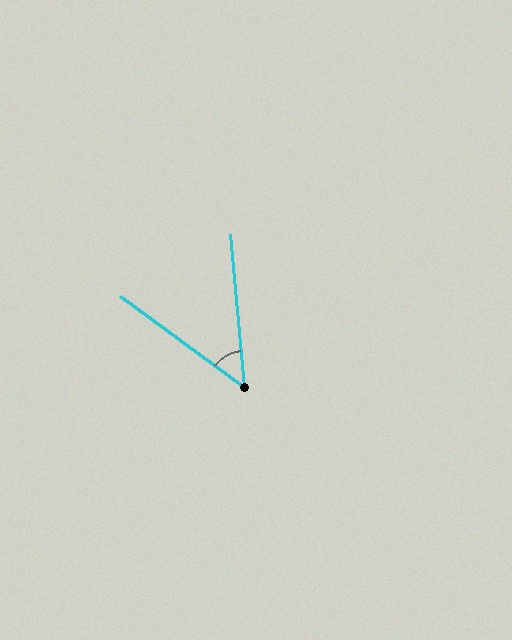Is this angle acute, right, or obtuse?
It is acute.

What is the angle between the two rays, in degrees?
Approximately 49 degrees.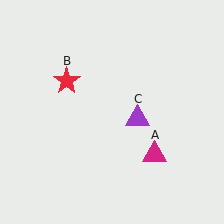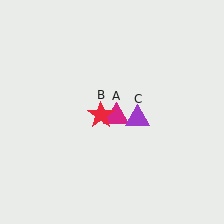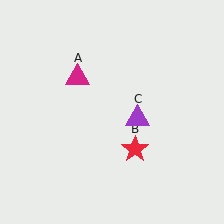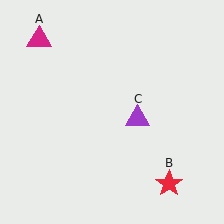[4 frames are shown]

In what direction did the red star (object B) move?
The red star (object B) moved down and to the right.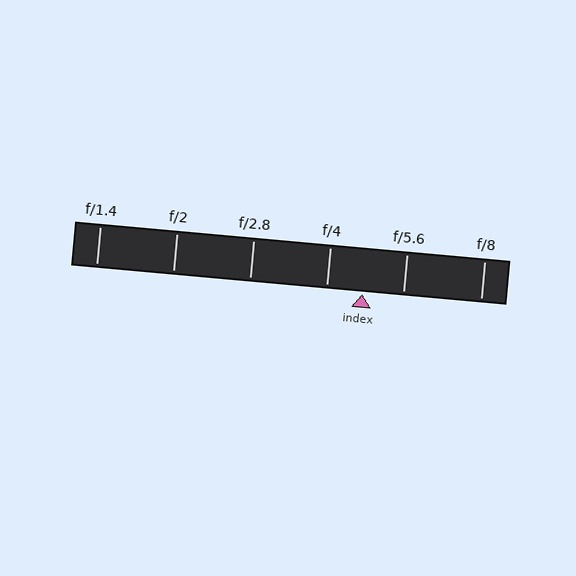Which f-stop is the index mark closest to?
The index mark is closest to f/4.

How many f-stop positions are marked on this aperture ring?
There are 6 f-stop positions marked.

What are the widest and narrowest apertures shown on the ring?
The widest aperture shown is f/1.4 and the narrowest is f/8.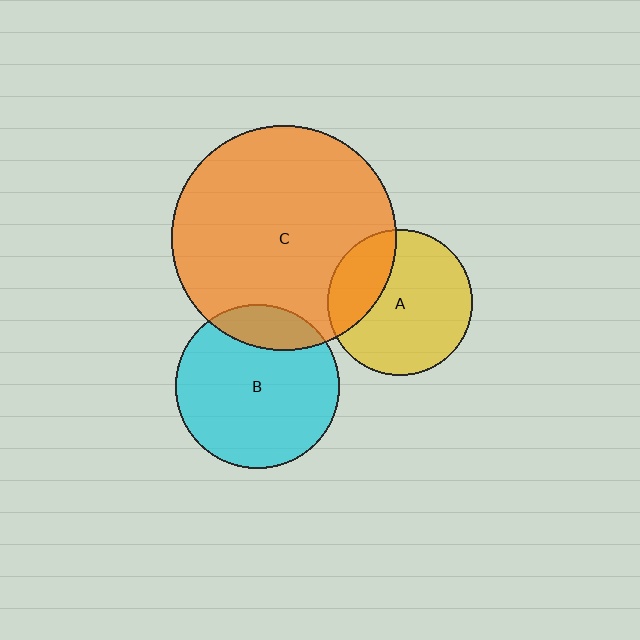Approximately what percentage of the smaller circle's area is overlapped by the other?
Approximately 25%.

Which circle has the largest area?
Circle C (orange).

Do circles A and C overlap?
Yes.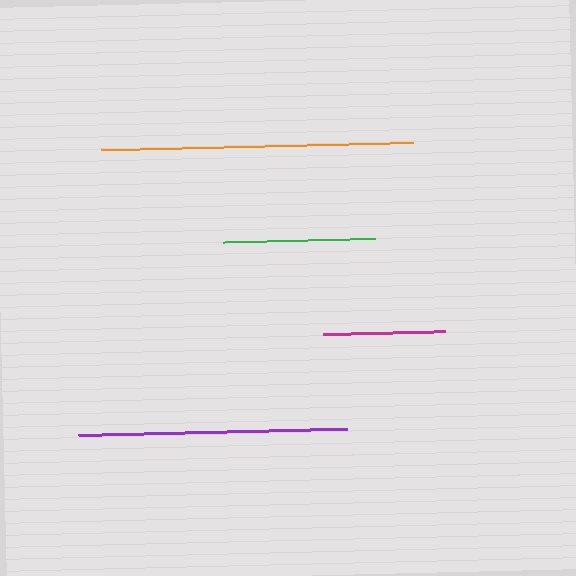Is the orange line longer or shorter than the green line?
The orange line is longer than the green line.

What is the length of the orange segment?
The orange segment is approximately 311 pixels long.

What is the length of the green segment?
The green segment is approximately 152 pixels long.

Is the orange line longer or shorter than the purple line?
The orange line is longer than the purple line.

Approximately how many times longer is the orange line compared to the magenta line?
The orange line is approximately 2.6 times the length of the magenta line.